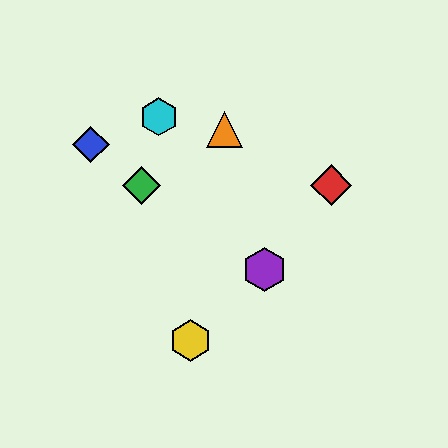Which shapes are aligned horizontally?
The red diamond, the green diamond are aligned horizontally.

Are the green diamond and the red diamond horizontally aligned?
Yes, both are at y≈185.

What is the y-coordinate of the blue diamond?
The blue diamond is at y≈145.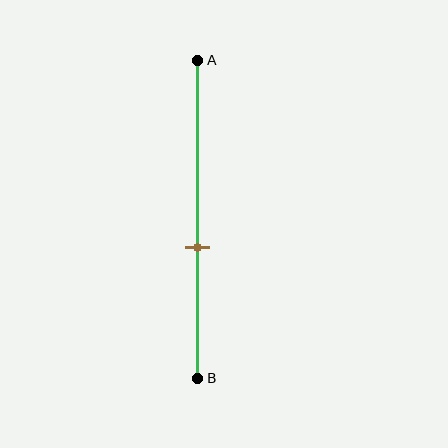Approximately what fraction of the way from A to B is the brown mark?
The brown mark is approximately 60% of the way from A to B.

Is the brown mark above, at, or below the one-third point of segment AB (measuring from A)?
The brown mark is below the one-third point of segment AB.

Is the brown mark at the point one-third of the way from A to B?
No, the mark is at about 60% from A, not at the 33% one-third point.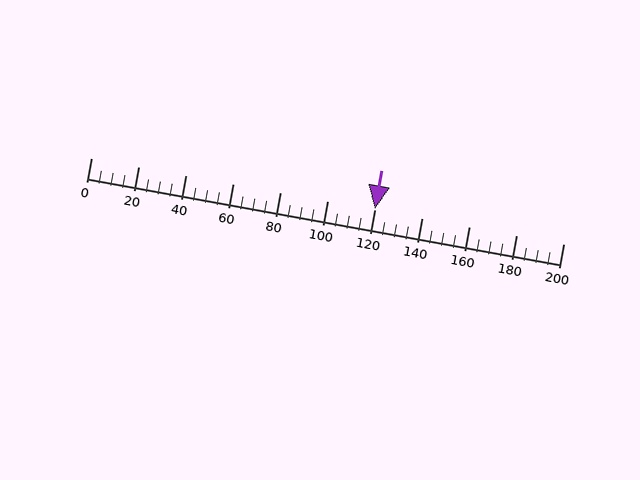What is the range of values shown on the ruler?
The ruler shows values from 0 to 200.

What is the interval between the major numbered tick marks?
The major tick marks are spaced 20 units apart.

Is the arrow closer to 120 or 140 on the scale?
The arrow is closer to 120.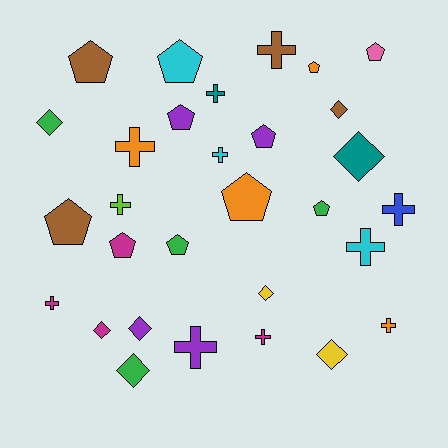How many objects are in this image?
There are 30 objects.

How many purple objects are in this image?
There are 4 purple objects.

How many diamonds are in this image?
There are 8 diamonds.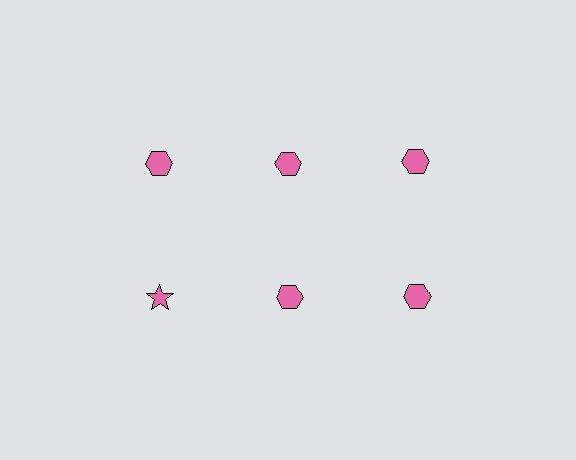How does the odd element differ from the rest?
It has a different shape: star instead of hexagon.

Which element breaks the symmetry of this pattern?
The pink star in the second row, leftmost column breaks the symmetry. All other shapes are pink hexagons.